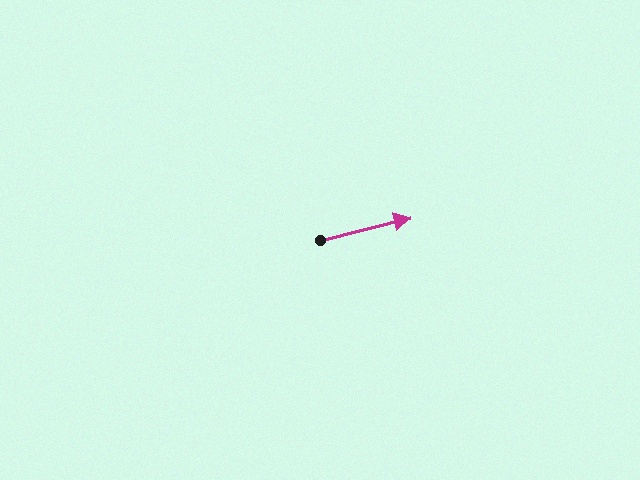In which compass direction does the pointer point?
East.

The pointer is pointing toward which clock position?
Roughly 3 o'clock.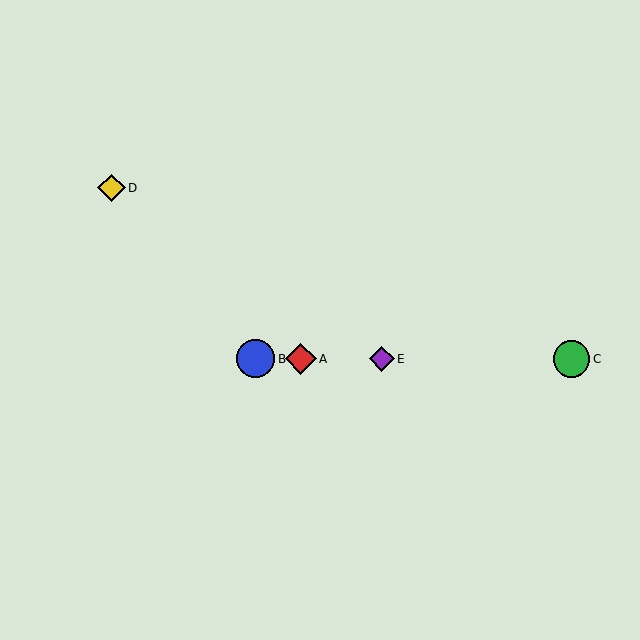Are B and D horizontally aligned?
No, B is at y≈359 and D is at y≈188.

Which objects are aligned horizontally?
Objects A, B, C, E are aligned horizontally.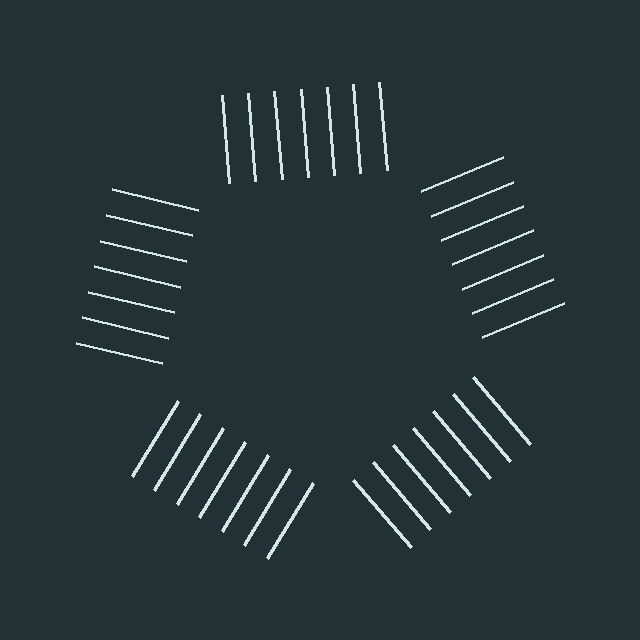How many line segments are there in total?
35 — 7 along each of the 5 edges.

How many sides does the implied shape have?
5 sides — the line-ends trace a pentagon.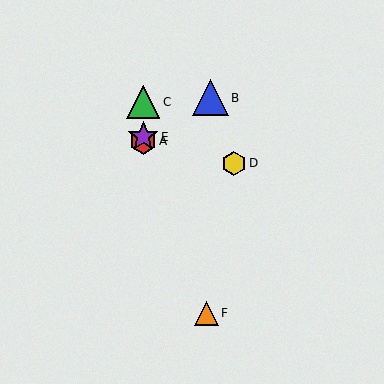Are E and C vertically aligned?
Yes, both are at x≈143.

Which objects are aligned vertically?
Objects A, C, E are aligned vertically.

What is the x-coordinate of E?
Object E is at x≈143.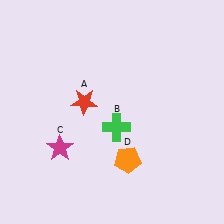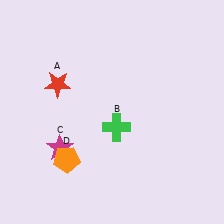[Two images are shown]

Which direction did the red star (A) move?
The red star (A) moved left.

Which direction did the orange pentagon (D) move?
The orange pentagon (D) moved left.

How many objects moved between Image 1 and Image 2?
2 objects moved between the two images.